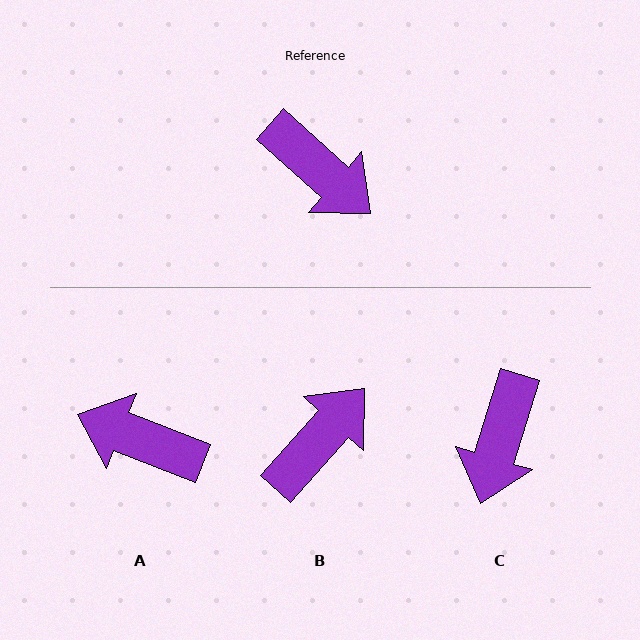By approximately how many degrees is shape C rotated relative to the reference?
Approximately 65 degrees clockwise.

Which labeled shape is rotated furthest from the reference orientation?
A, about 160 degrees away.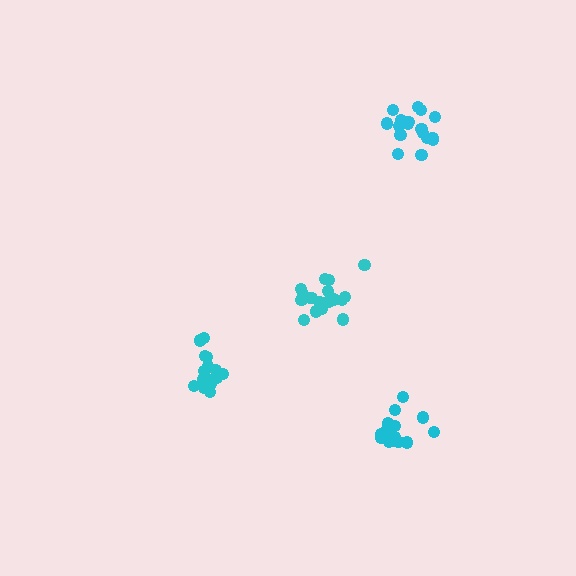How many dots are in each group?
Group 1: 16 dots, Group 2: 18 dots, Group 3: 18 dots, Group 4: 15 dots (67 total).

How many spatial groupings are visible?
There are 4 spatial groupings.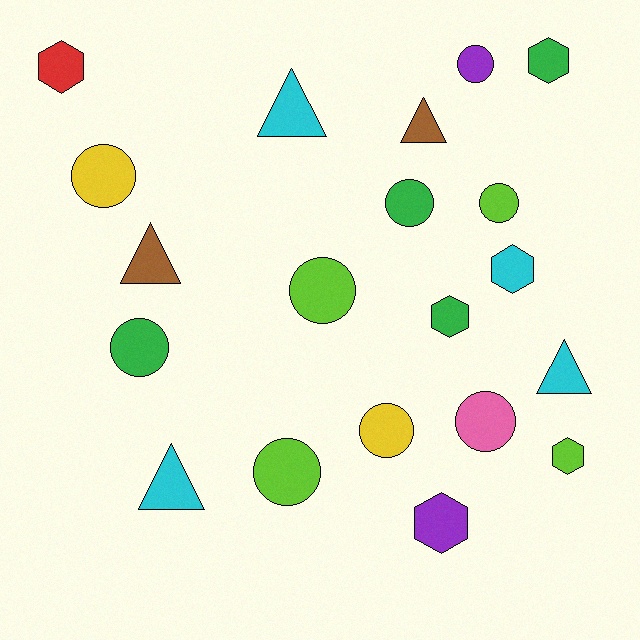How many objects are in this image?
There are 20 objects.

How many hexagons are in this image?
There are 6 hexagons.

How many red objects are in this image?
There is 1 red object.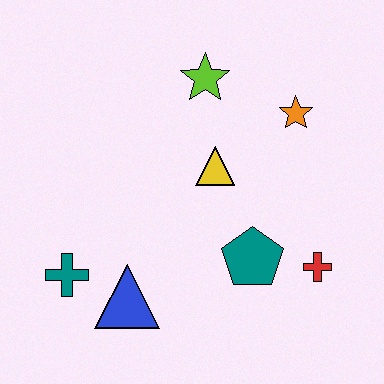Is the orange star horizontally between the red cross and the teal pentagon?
Yes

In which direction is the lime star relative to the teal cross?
The lime star is above the teal cross.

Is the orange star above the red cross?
Yes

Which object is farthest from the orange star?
The teal cross is farthest from the orange star.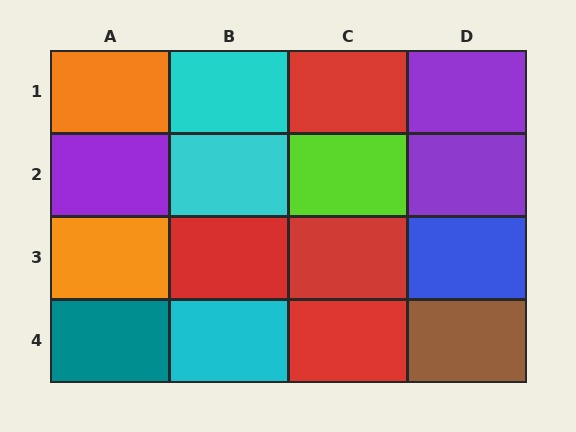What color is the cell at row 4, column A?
Teal.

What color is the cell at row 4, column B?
Cyan.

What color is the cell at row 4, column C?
Red.